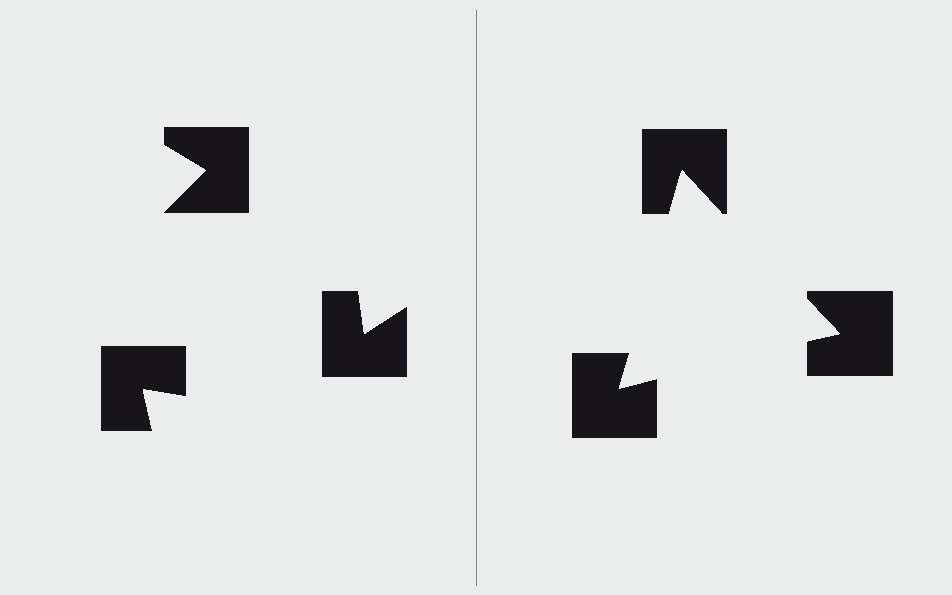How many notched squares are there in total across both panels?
6 — 3 on each side.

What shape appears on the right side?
An illusory triangle.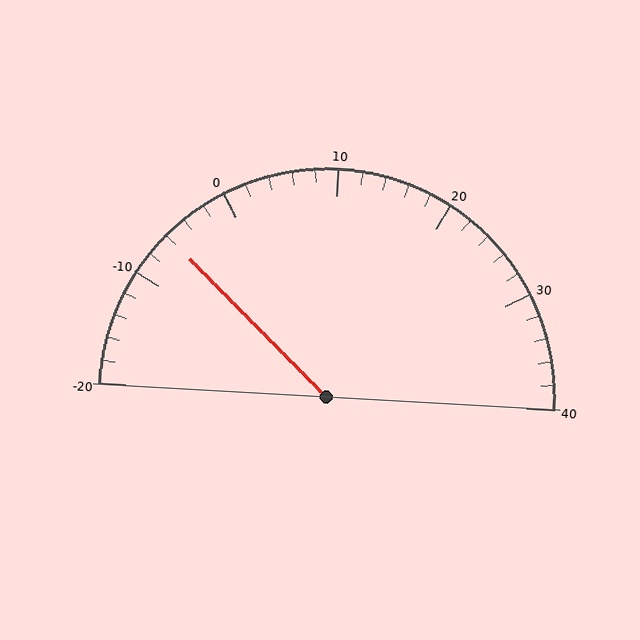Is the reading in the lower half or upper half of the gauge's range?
The reading is in the lower half of the range (-20 to 40).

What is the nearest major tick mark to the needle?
The nearest major tick mark is -10.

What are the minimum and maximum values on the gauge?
The gauge ranges from -20 to 40.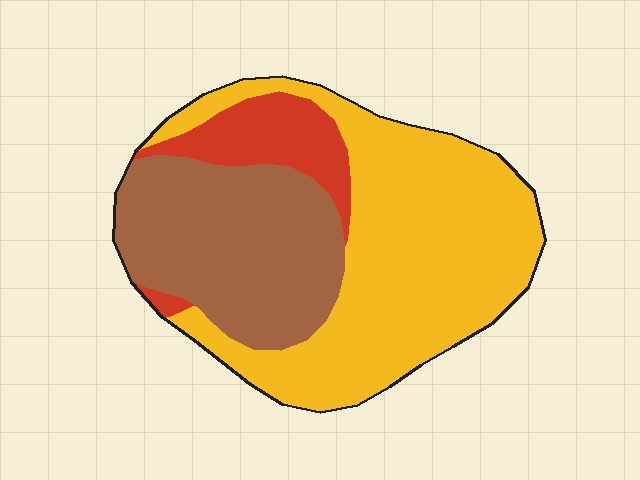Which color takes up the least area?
Red, at roughly 10%.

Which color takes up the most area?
Yellow, at roughly 55%.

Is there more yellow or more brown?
Yellow.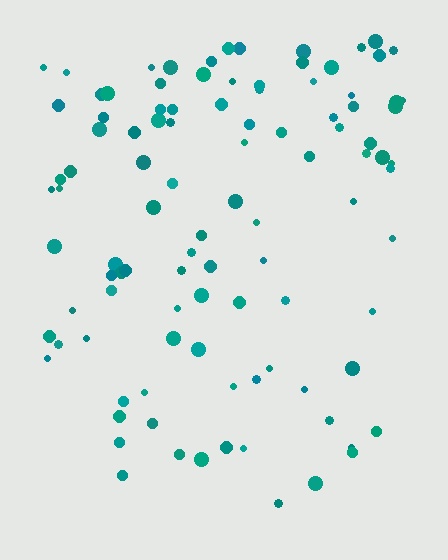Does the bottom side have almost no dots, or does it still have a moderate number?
Still a moderate number, just noticeably fewer than the top.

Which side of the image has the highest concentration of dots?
The top.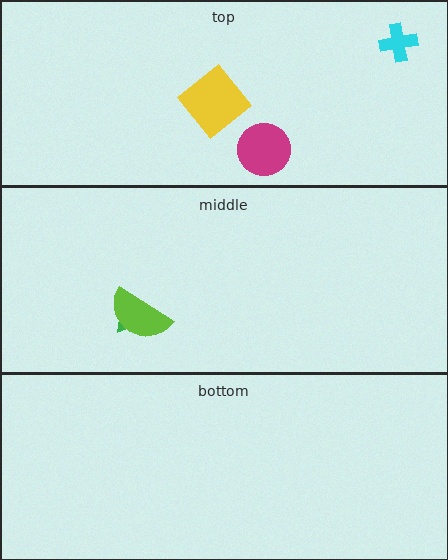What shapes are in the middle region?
The green triangle, the lime semicircle.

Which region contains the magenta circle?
The top region.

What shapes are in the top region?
The cyan cross, the magenta circle, the yellow diamond.